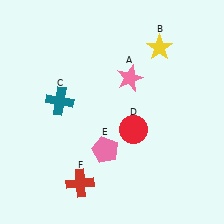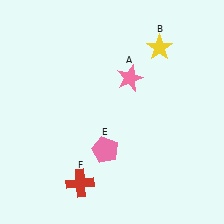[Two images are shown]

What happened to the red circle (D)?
The red circle (D) was removed in Image 2. It was in the bottom-right area of Image 1.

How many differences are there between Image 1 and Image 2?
There are 2 differences between the two images.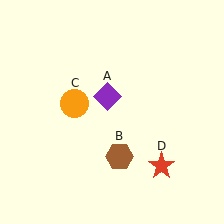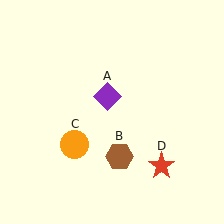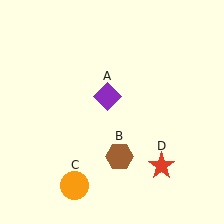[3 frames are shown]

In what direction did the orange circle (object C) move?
The orange circle (object C) moved down.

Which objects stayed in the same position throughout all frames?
Purple diamond (object A) and brown hexagon (object B) and red star (object D) remained stationary.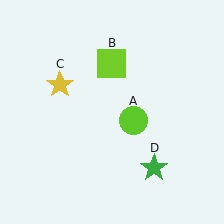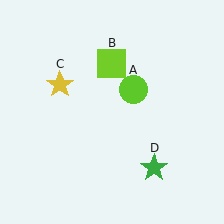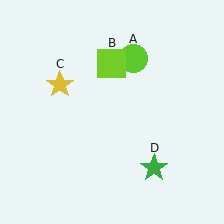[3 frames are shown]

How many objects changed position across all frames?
1 object changed position: lime circle (object A).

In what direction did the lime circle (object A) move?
The lime circle (object A) moved up.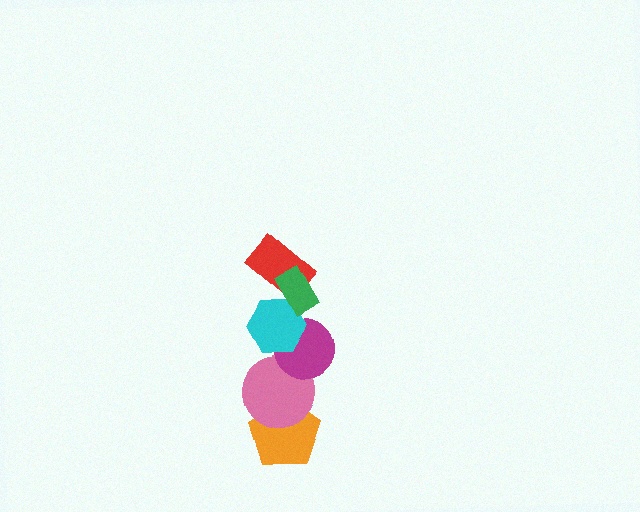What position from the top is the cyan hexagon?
The cyan hexagon is 3rd from the top.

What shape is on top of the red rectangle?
The green rectangle is on top of the red rectangle.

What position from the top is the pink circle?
The pink circle is 5th from the top.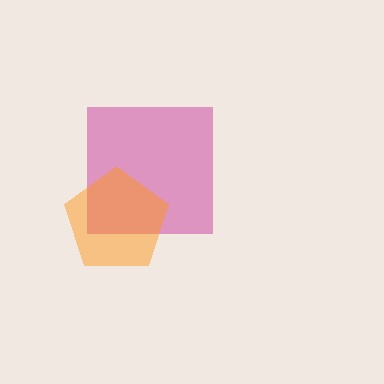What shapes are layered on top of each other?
The layered shapes are: a magenta square, an orange pentagon.